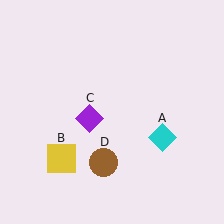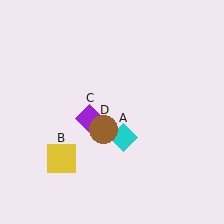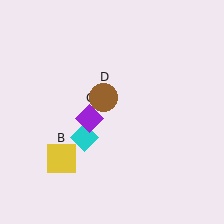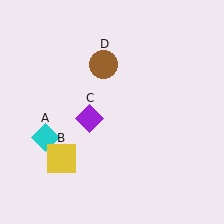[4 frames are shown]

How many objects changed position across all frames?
2 objects changed position: cyan diamond (object A), brown circle (object D).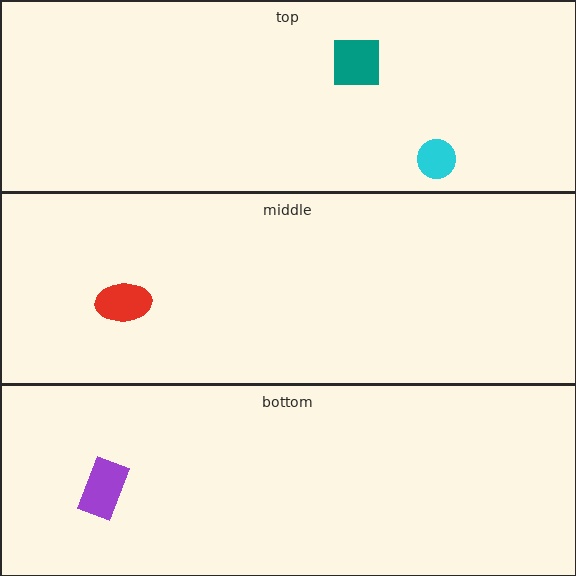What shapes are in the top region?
The teal square, the cyan circle.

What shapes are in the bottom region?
The purple rectangle.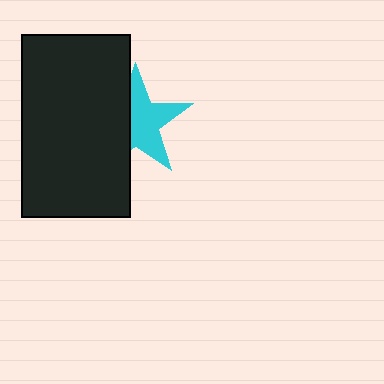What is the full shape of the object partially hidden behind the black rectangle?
The partially hidden object is a cyan star.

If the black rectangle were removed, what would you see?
You would see the complete cyan star.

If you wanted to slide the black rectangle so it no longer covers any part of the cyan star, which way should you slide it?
Slide it left — that is the most direct way to separate the two shapes.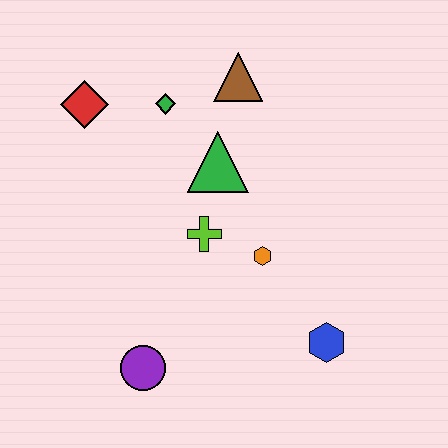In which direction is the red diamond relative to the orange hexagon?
The red diamond is to the left of the orange hexagon.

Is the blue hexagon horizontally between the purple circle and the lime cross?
No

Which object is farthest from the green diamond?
The blue hexagon is farthest from the green diamond.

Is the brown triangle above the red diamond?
Yes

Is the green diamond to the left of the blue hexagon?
Yes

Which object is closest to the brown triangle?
The green diamond is closest to the brown triangle.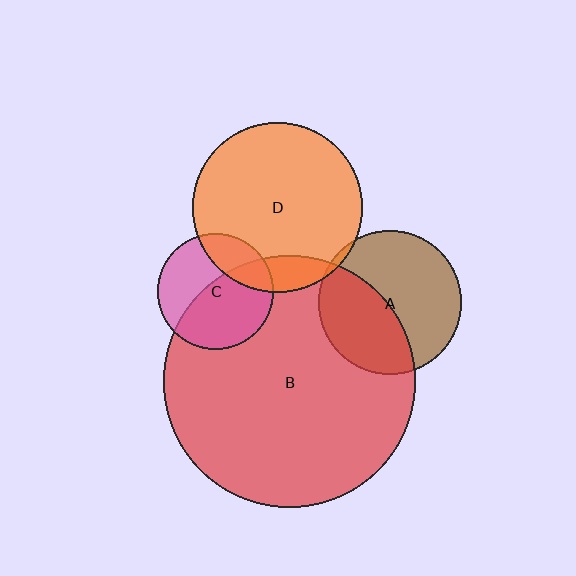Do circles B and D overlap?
Yes.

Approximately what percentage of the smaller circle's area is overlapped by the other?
Approximately 15%.